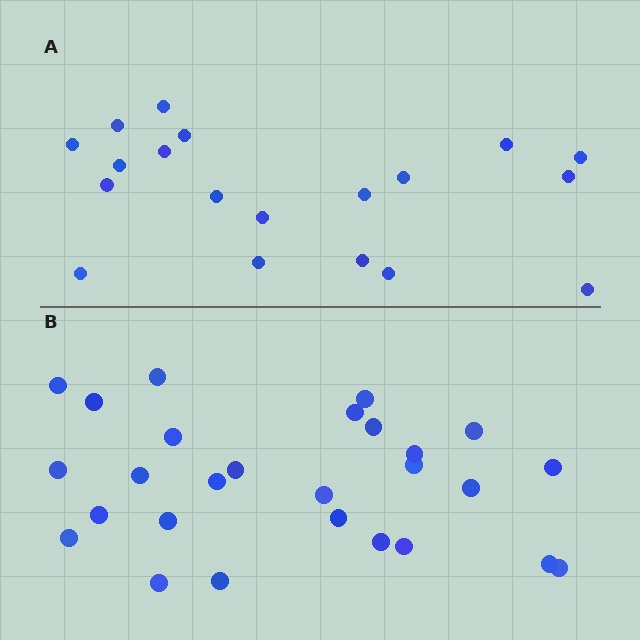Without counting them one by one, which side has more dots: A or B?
Region B (the bottom region) has more dots.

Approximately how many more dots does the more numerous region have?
Region B has roughly 8 or so more dots than region A.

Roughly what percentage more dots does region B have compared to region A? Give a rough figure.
About 40% more.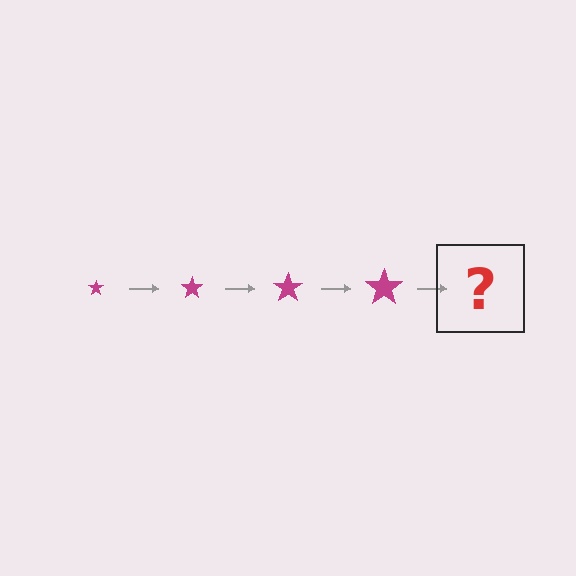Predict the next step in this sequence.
The next step is a magenta star, larger than the previous one.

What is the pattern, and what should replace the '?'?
The pattern is that the star gets progressively larger each step. The '?' should be a magenta star, larger than the previous one.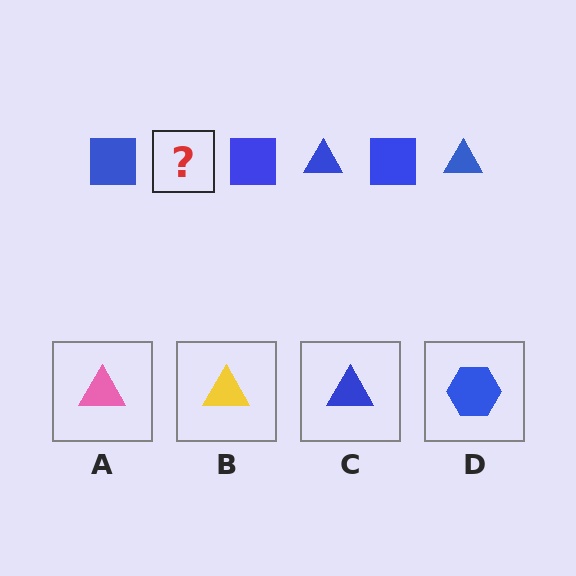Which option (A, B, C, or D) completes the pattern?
C.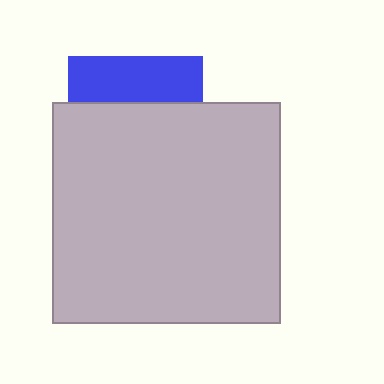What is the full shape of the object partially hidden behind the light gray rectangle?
The partially hidden object is a blue square.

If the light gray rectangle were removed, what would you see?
You would see the complete blue square.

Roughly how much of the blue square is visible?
A small part of it is visible (roughly 34%).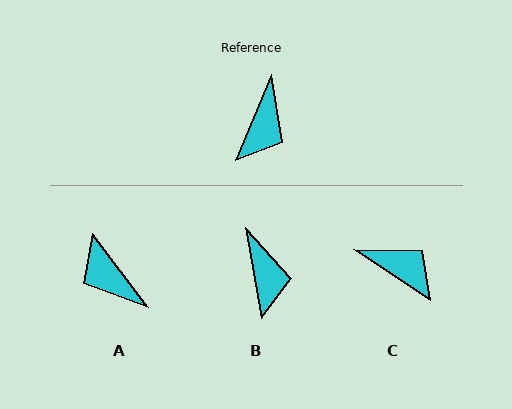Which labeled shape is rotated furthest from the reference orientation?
A, about 120 degrees away.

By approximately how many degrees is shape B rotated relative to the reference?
Approximately 33 degrees counter-clockwise.